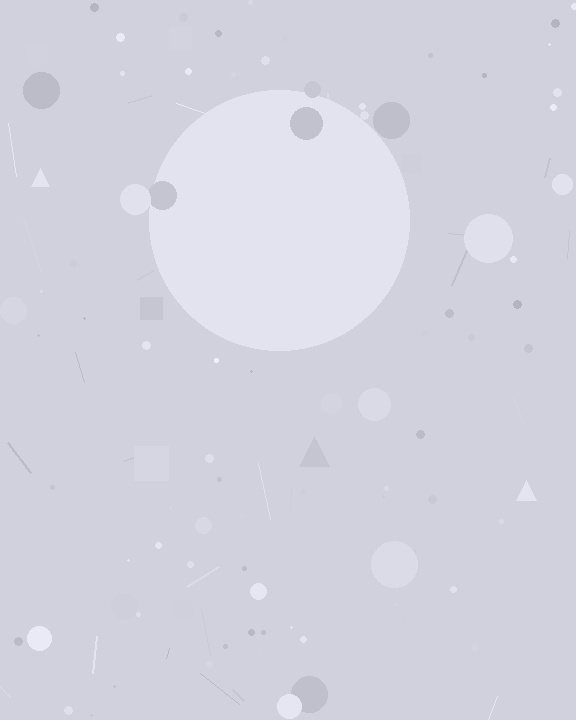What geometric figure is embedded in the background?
A circle is embedded in the background.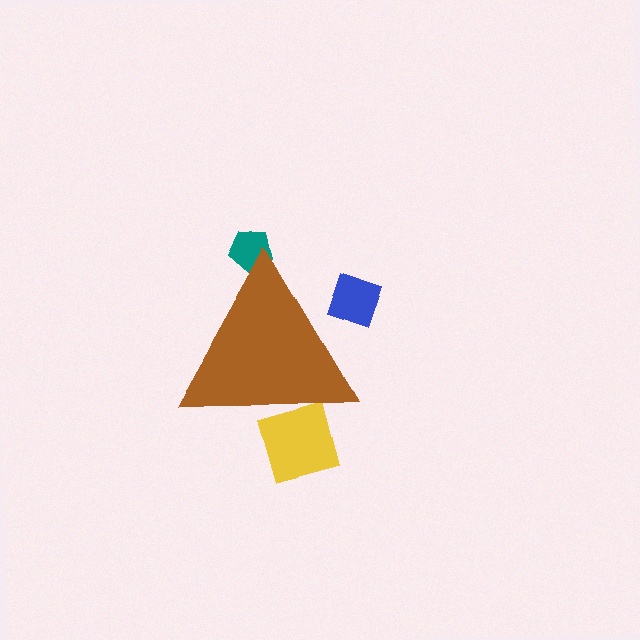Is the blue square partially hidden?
Yes, the blue square is partially hidden behind the brown triangle.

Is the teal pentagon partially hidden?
Yes, the teal pentagon is partially hidden behind the brown triangle.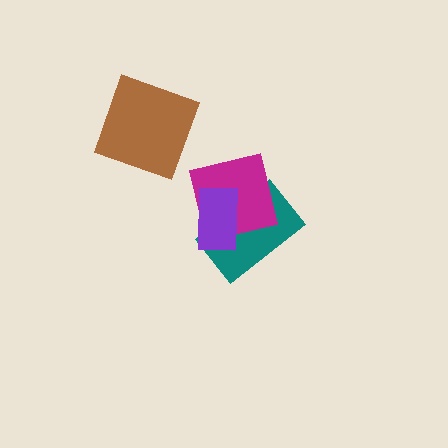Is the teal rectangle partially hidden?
Yes, it is partially covered by another shape.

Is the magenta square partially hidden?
Yes, it is partially covered by another shape.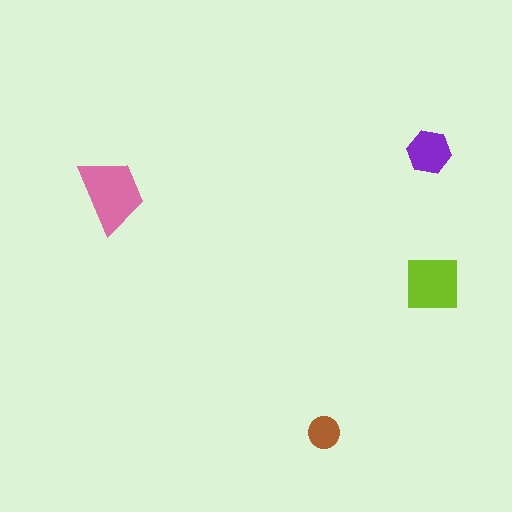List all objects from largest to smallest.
The pink trapezoid, the lime square, the purple hexagon, the brown circle.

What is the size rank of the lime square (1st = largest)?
2nd.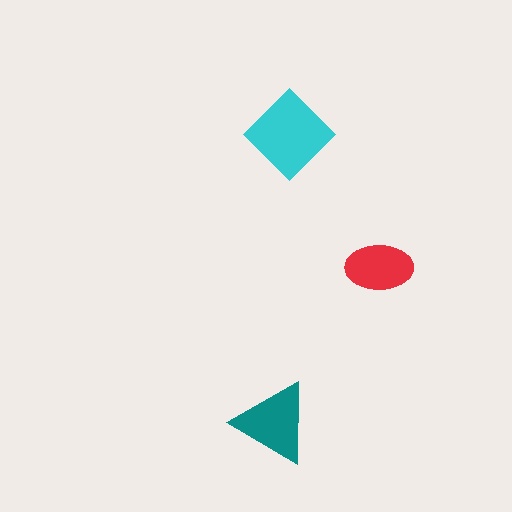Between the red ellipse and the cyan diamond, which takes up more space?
The cyan diamond.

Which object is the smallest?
The red ellipse.